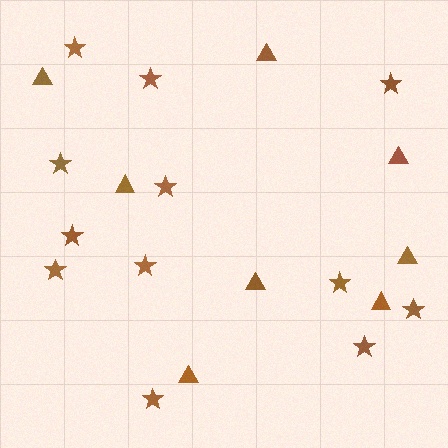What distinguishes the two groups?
There are 2 groups: one group of triangles (8) and one group of stars (12).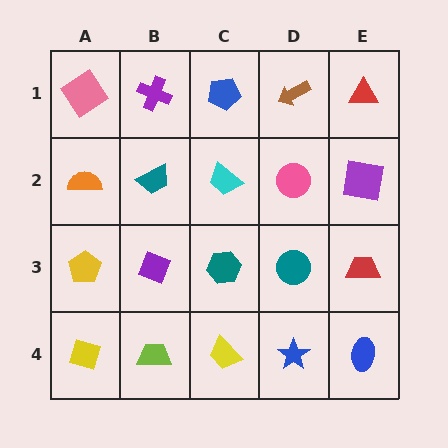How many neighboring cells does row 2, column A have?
3.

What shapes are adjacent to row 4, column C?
A teal hexagon (row 3, column C), a lime trapezoid (row 4, column B), a blue star (row 4, column D).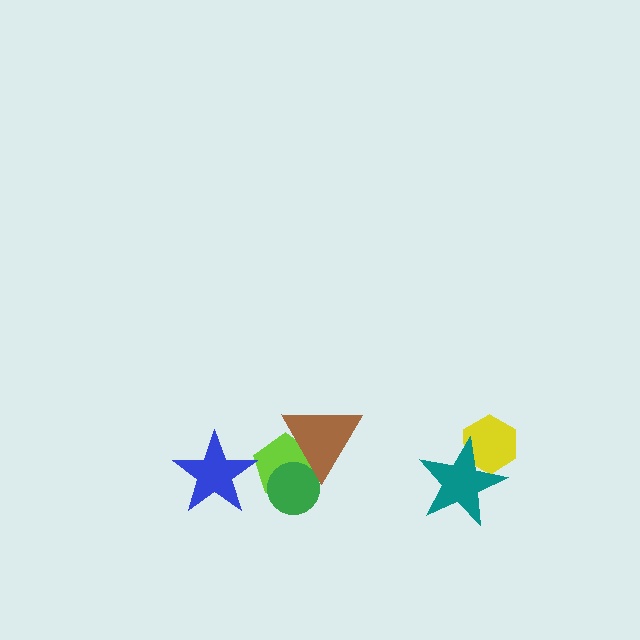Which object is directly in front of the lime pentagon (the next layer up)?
The green circle is directly in front of the lime pentagon.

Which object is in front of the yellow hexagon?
The teal star is in front of the yellow hexagon.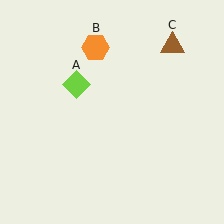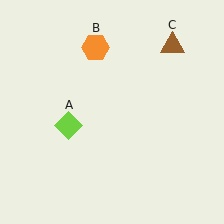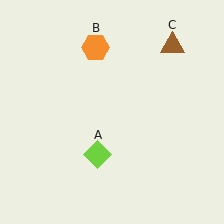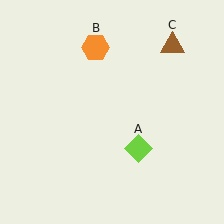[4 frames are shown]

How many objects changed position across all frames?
1 object changed position: lime diamond (object A).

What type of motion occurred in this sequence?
The lime diamond (object A) rotated counterclockwise around the center of the scene.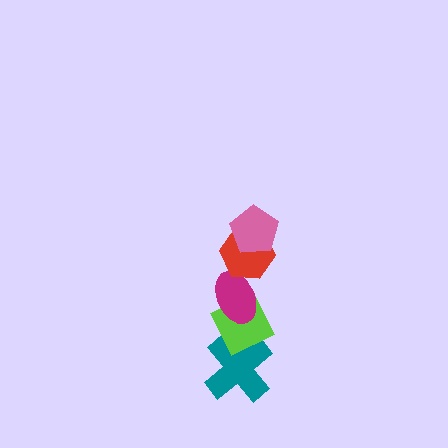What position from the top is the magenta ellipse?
The magenta ellipse is 3rd from the top.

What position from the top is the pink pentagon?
The pink pentagon is 1st from the top.